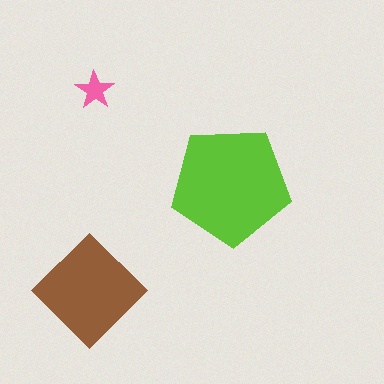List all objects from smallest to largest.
The pink star, the brown diamond, the lime pentagon.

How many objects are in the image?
There are 3 objects in the image.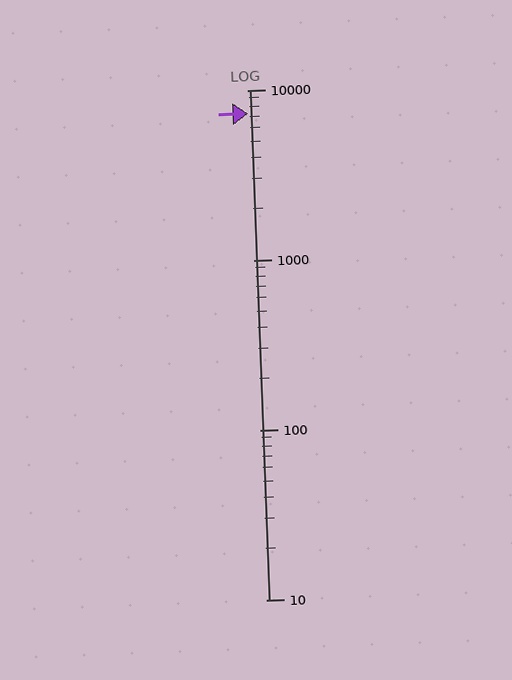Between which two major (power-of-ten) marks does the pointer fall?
The pointer is between 1000 and 10000.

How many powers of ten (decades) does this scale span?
The scale spans 3 decades, from 10 to 10000.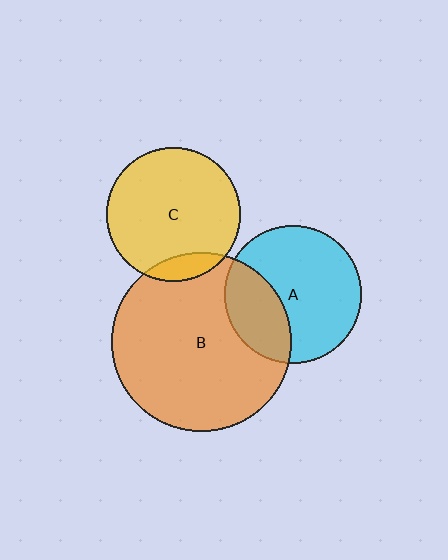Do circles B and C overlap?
Yes.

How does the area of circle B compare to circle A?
Approximately 1.7 times.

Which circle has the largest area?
Circle B (orange).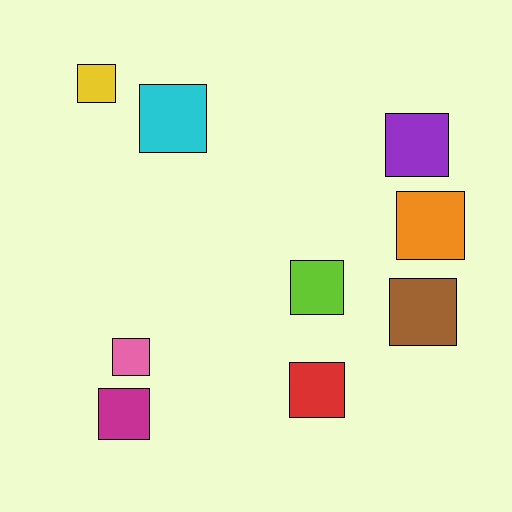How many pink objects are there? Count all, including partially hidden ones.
There is 1 pink object.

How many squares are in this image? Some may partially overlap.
There are 9 squares.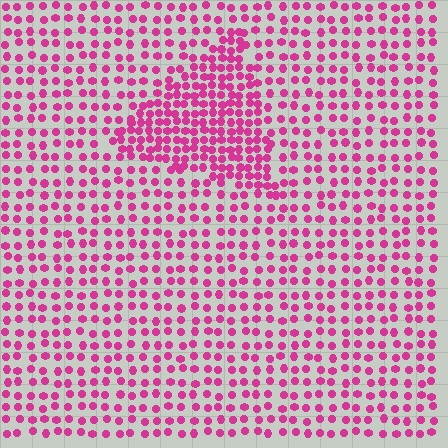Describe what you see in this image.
The image contains small magenta elements arranged at two different densities. A triangle-shaped region is visible where the elements are more densely packed than the surrounding area.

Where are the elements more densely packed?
The elements are more densely packed inside the triangle boundary.